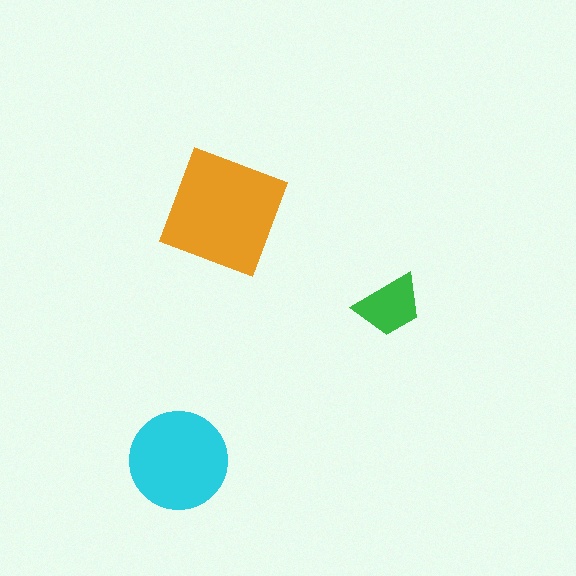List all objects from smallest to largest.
The green trapezoid, the cyan circle, the orange square.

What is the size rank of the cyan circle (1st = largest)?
2nd.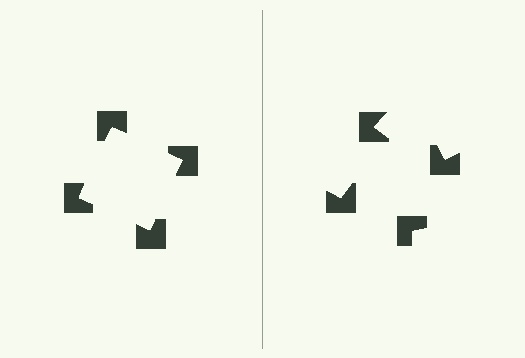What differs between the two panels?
The notched squares are positioned identically on both sides; only the wedge orientations differ. On the left they align to a square; on the right they are misaligned.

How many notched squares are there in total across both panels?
8 — 4 on each side.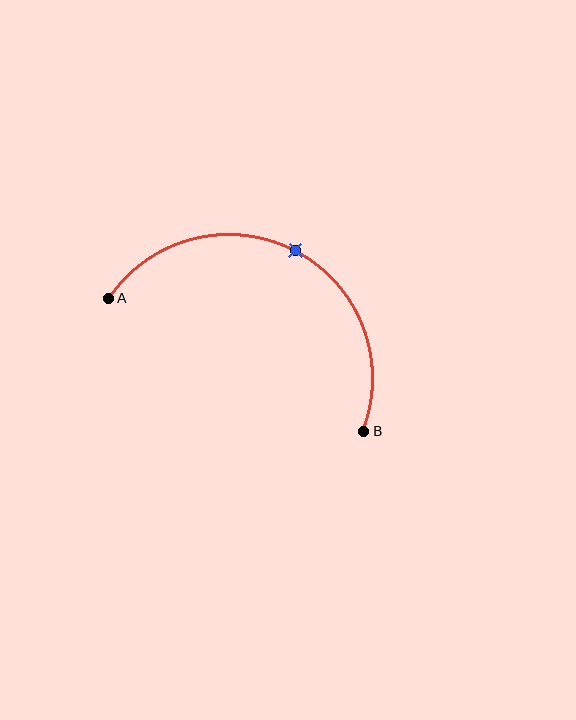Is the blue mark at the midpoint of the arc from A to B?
Yes. The blue mark lies on the arc at equal arc-length from both A and B — it is the arc midpoint.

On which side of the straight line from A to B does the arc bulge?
The arc bulges above the straight line connecting A and B.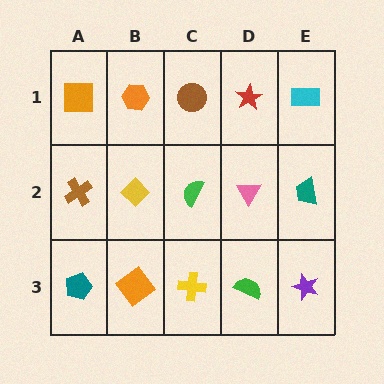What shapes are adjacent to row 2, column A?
An orange square (row 1, column A), a teal pentagon (row 3, column A), a yellow diamond (row 2, column B).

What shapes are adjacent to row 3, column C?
A green semicircle (row 2, column C), an orange diamond (row 3, column B), a green semicircle (row 3, column D).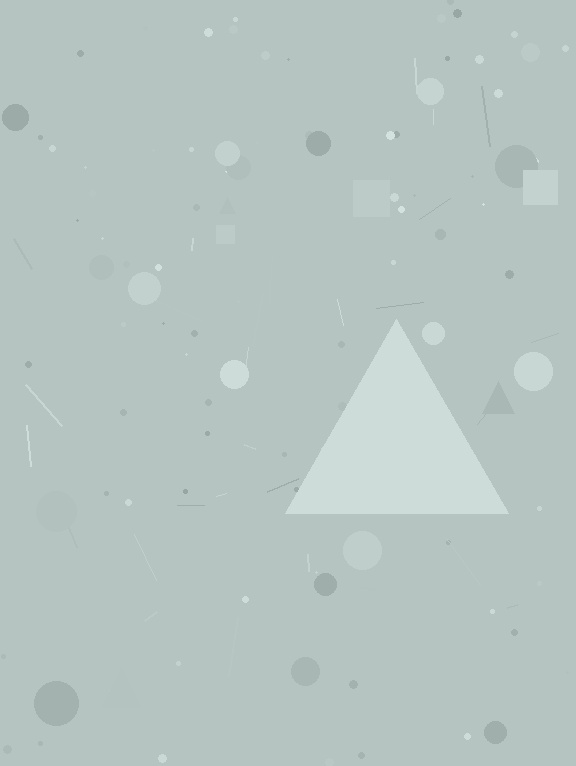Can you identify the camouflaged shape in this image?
The camouflaged shape is a triangle.